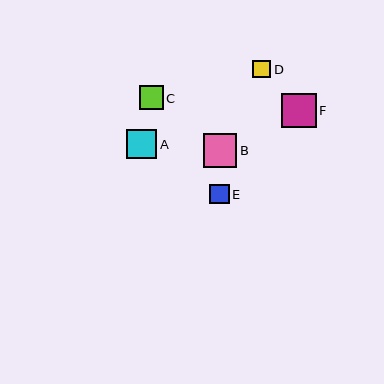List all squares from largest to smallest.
From largest to smallest: F, B, A, C, E, D.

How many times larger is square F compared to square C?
Square F is approximately 1.5 times the size of square C.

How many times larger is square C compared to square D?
Square C is approximately 1.3 times the size of square D.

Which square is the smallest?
Square D is the smallest with a size of approximately 18 pixels.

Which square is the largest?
Square F is the largest with a size of approximately 35 pixels.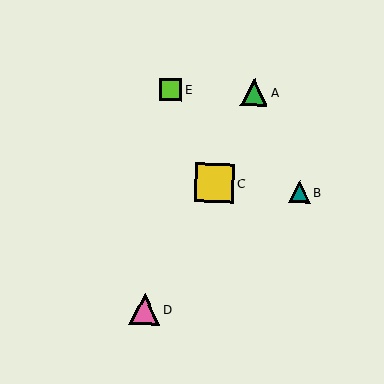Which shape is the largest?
The yellow square (labeled C) is the largest.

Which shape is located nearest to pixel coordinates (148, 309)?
The pink triangle (labeled D) at (144, 309) is nearest to that location.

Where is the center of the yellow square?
The center of the yellow square is at (215, 183).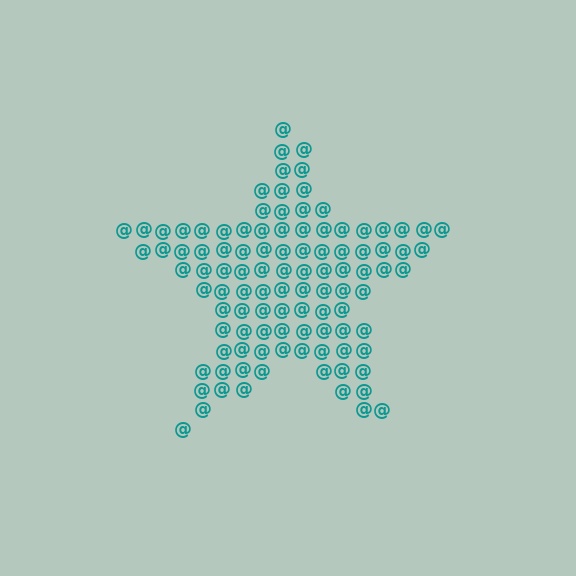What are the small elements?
The small elements are at signs.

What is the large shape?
The large shape is a star.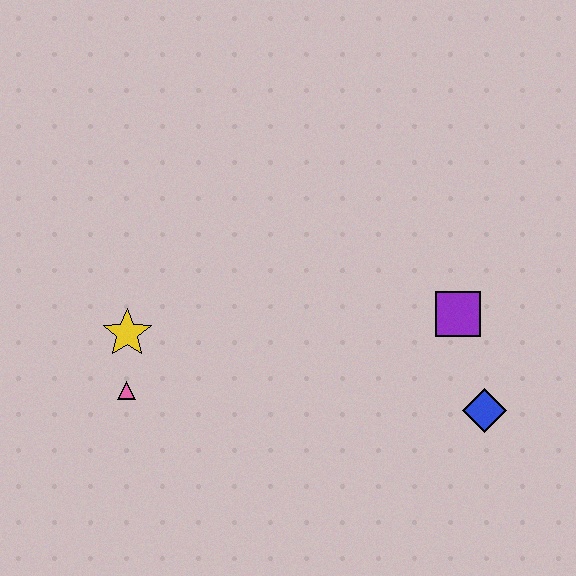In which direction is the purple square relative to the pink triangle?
The purple square is to the right of the pink triangle.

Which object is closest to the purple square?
The blue diamond is closest to the purple square.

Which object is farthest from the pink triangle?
The blue diamond is farthest from the pink triangle.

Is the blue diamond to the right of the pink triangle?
Yes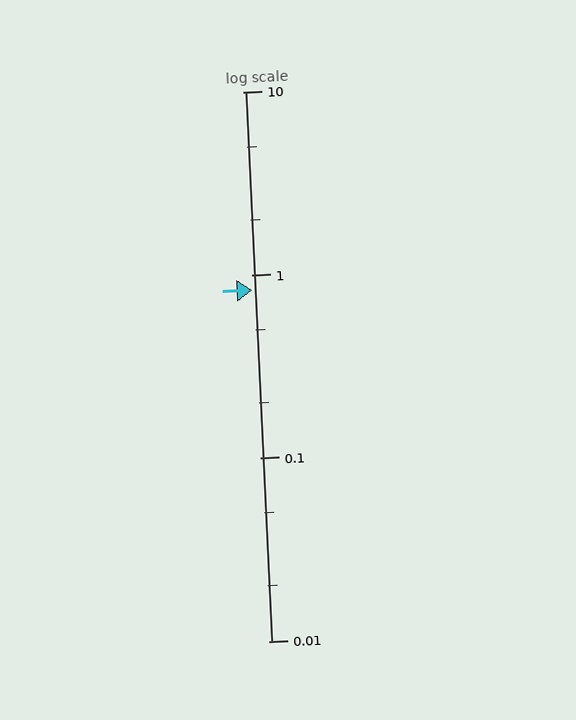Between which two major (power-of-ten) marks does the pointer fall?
The pointer is between 0.1 and 1.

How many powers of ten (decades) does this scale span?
The scale spans 3 decades, from 0.01 to 10.